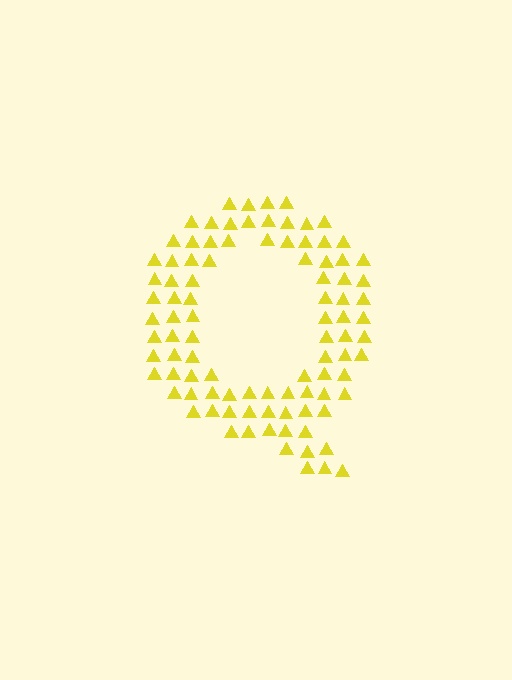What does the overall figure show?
The overall figure shows the letter Q.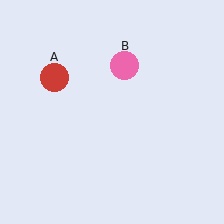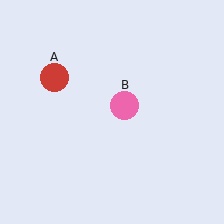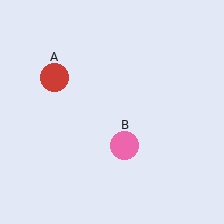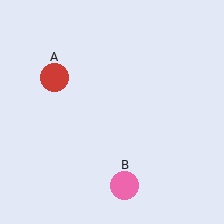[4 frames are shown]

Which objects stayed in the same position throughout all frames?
Red circle (object A) remained stationary.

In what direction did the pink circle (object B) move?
The pink circle (object B) moved down.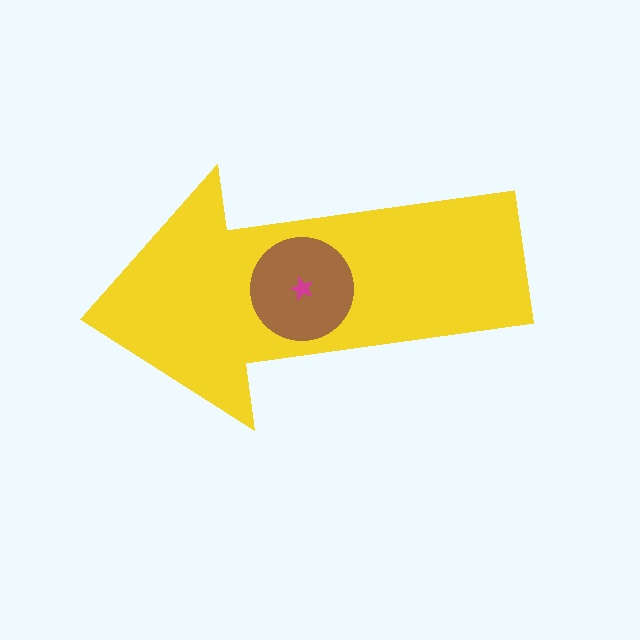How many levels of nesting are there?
3.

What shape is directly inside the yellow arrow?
The brown circle.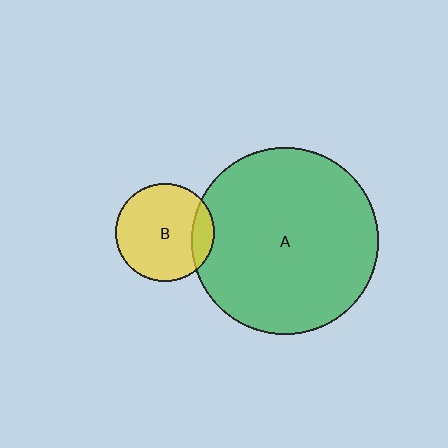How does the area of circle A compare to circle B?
Approximately 3.6 times.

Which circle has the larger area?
Circle A (green).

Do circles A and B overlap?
Yes.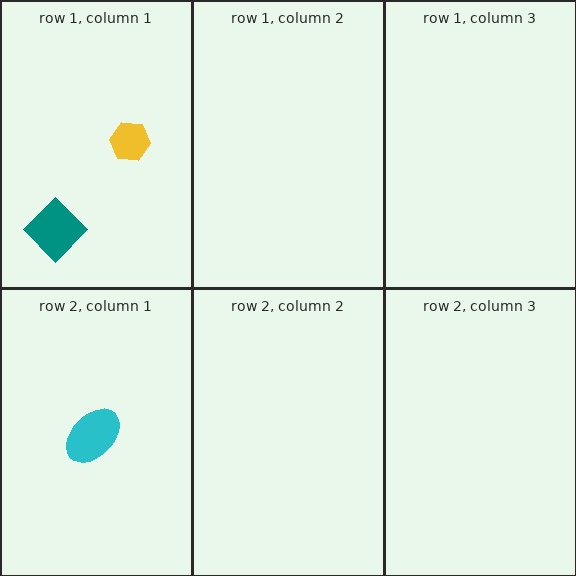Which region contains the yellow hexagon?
The row 1, column 1 region.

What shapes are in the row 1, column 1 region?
The teal diamond, the yellow hexagon.